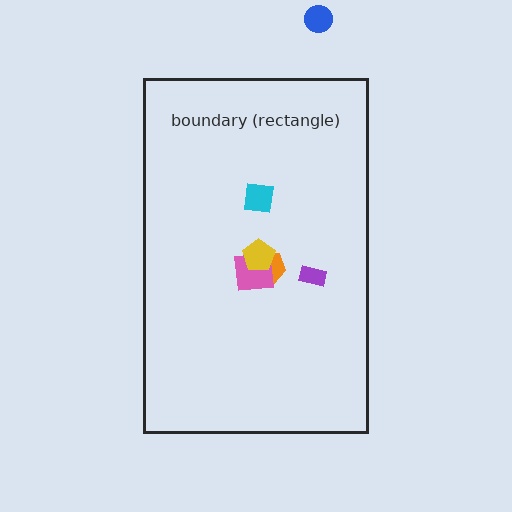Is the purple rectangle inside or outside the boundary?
Inside.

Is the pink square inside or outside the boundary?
Inside.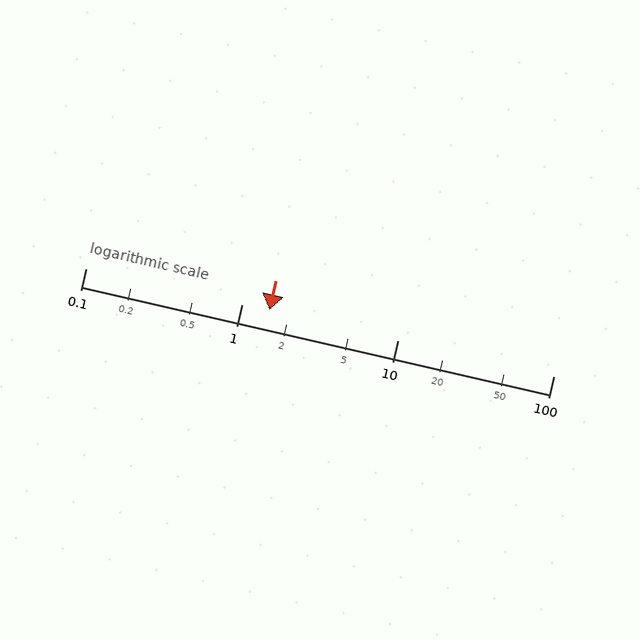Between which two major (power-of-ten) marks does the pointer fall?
The pointer is between 1 and 10.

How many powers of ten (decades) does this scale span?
The scale spans 3 decades, from 0.1 to 100.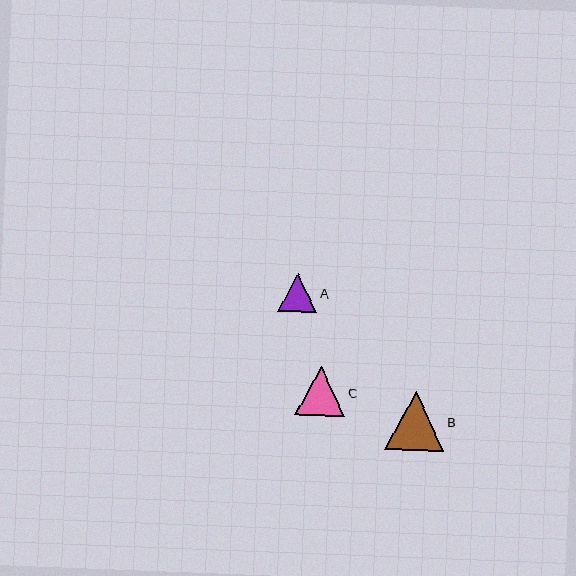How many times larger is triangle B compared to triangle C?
Triangle B is approximately 1.2 times the size of triangle C.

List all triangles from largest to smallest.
From largest to smallest: B, C, A.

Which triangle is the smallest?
Triangle A is the smallest with a size of approximately 39 pixels.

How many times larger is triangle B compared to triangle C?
Triangle B is approximately 1.2 times the size of triangle C.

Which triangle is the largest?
Triangle B is the largest with a size of approximately 58 pixels.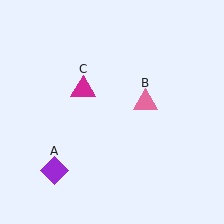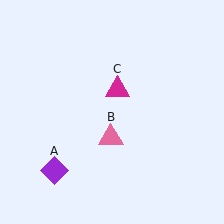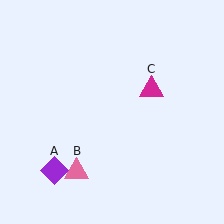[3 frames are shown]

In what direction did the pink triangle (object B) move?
The pink triangle (object B) moved down and to the left.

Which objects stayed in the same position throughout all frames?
Purple diamond (object A) remained stationary.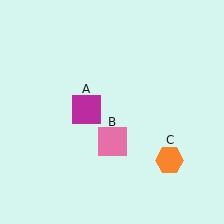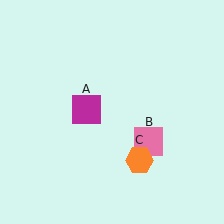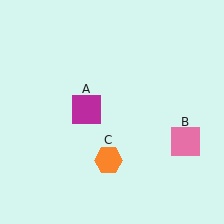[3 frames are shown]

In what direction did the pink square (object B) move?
The pink square (object B) moved right.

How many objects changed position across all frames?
2 objects changed position: pink square (object B), orange hexagon (object C).